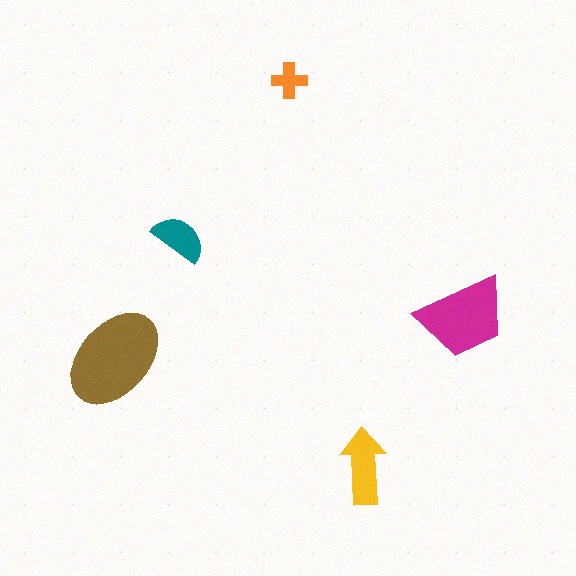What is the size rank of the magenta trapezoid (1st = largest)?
2nd.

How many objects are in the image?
There are 5 objects in the image.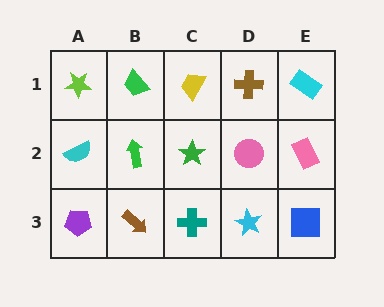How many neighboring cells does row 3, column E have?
2.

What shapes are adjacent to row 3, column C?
A green star (row 2, column C), a brown arrow (row 3, column B), a cyan star (row 3, column D).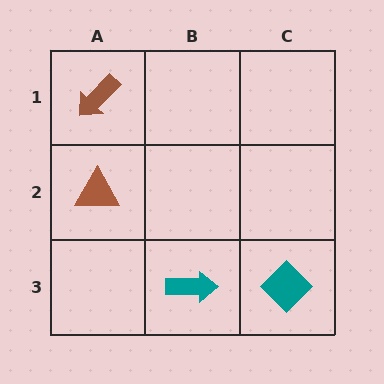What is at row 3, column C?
A teal diamond.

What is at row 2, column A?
A brown triangle.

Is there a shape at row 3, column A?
No, that cell is empty.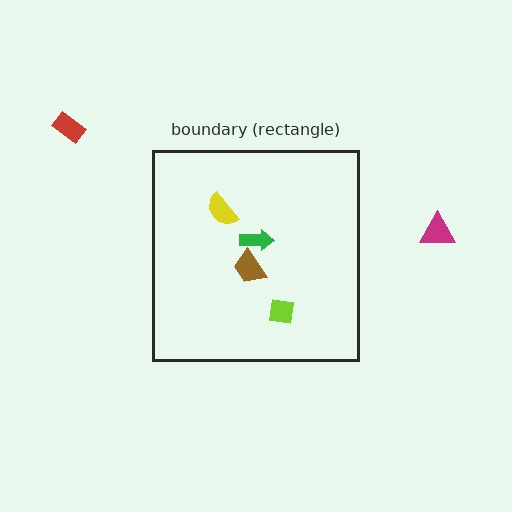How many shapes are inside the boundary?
4 inside, 2 outside.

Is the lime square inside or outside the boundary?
Inside.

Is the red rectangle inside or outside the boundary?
Outside.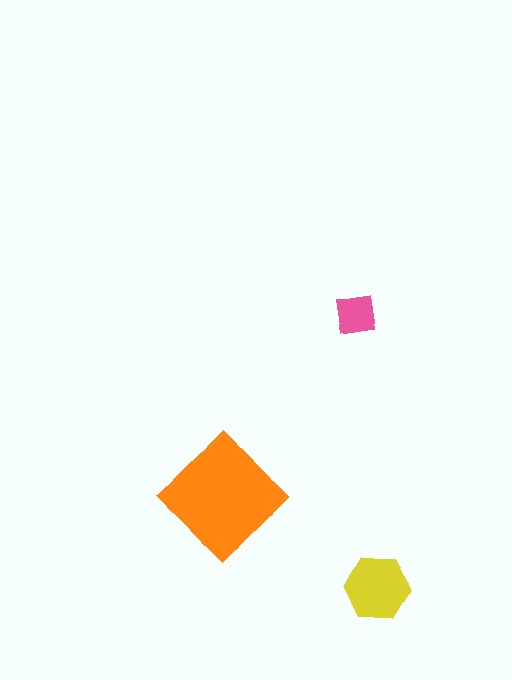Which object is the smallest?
The pink square.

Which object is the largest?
The orange diamond.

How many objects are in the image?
There are 3 objects in the image.